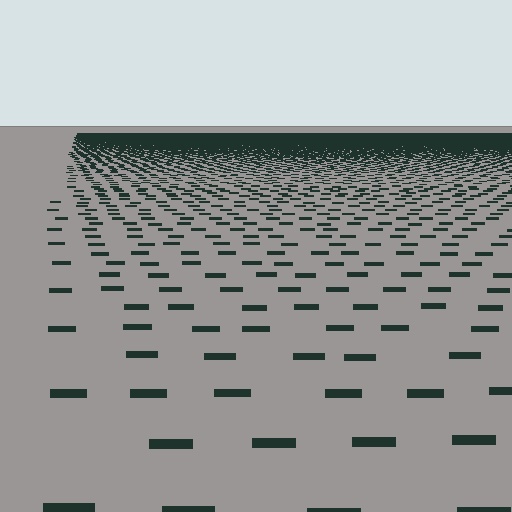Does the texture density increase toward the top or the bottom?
Density increases toward the top.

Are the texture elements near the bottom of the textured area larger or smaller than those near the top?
Larger. Near the bottom, elements are closer to the viewer and appear at a bigger on-screen size.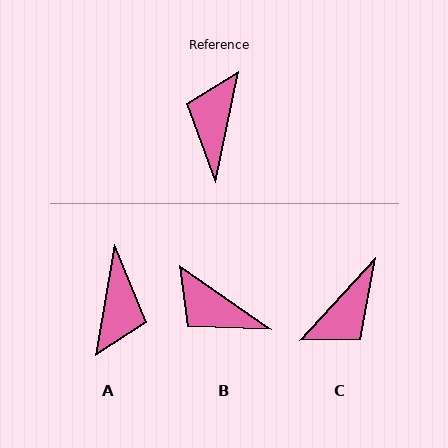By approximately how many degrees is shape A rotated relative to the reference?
Approximately 178 degrees clockwise.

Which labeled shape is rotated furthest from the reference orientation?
A, about 178 degrees away.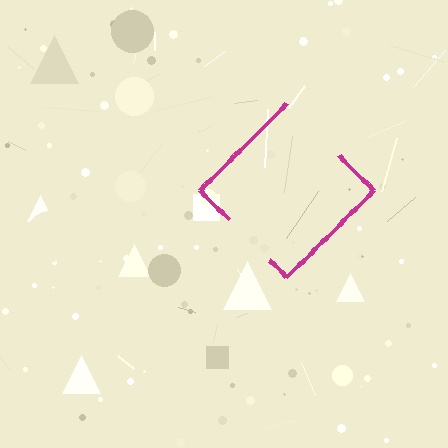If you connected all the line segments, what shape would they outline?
They would outline a diamond.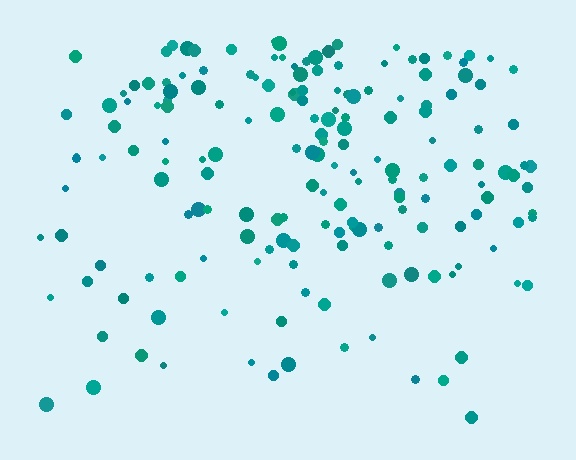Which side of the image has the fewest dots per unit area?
The bottom.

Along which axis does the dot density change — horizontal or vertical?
Vertical.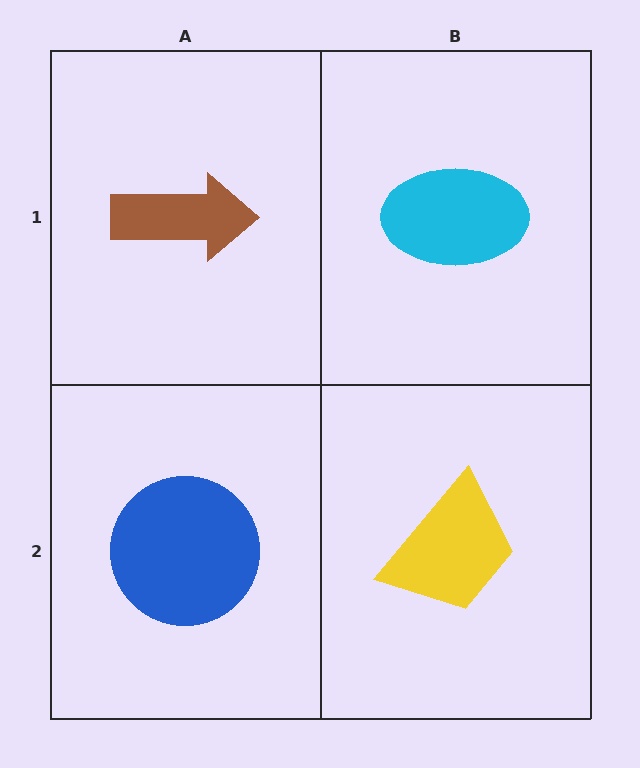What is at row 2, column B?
A yellow trapezoid.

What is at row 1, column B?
A cyan ellipse.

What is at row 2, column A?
A blue circle.